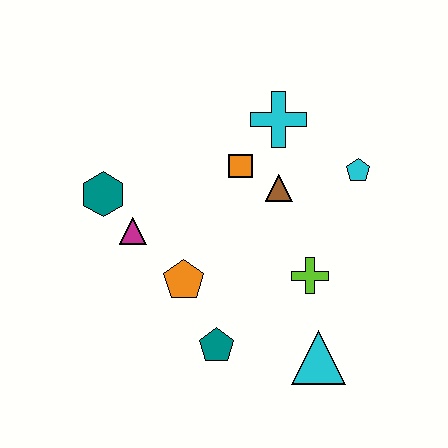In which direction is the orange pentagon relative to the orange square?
The orange pentagon is below the orange square.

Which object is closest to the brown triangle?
The orange square is closest to the brown triangle.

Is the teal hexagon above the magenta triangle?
Yes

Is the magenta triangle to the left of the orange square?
Yes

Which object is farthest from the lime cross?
The teal hexagon is farthest from the lime cross.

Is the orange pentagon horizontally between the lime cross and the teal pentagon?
No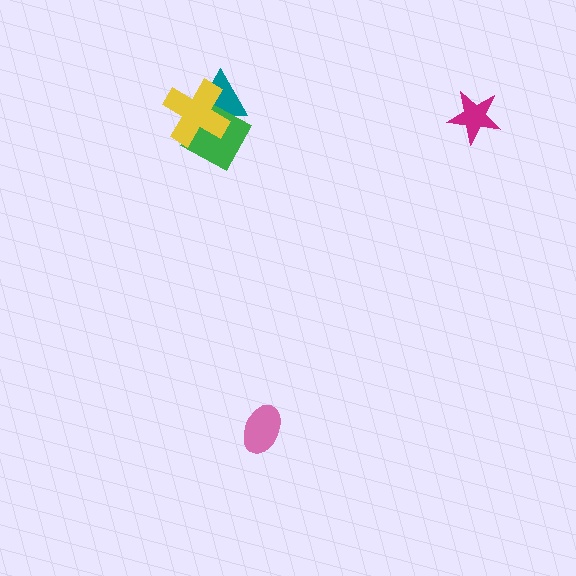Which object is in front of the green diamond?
The yellow cross is in front of the green diamond.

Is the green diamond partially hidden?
Yes, it is partially covered by another shape.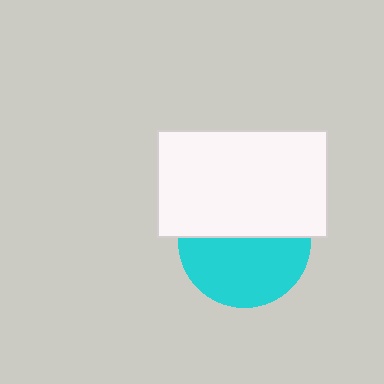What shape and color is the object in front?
The object in front is a white rectangle.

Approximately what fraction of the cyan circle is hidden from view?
Roughly 47% of the cyan circle is hidden behind the white rectangle.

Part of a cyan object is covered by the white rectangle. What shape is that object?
It is a circle.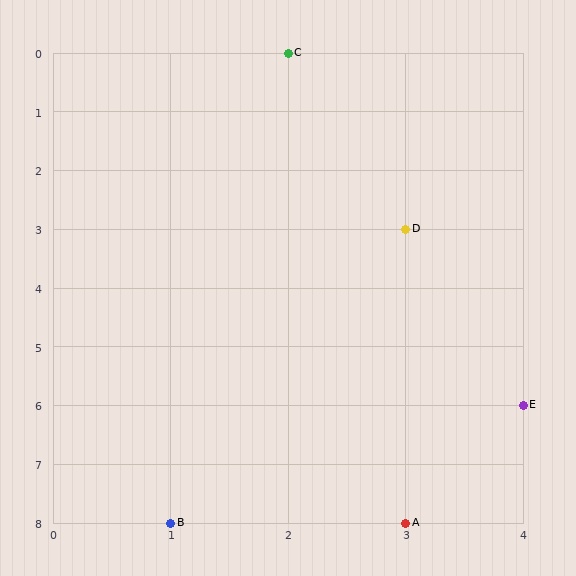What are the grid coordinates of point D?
Point D is at grid coordinates (3, 3).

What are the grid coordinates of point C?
Point C is at grid coordinates (2, 0).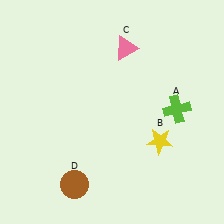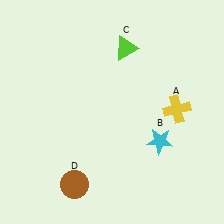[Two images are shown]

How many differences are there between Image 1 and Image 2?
There are 3 differences between the two images.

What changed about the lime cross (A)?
In Image 1, A is lime. In Image 2, it changed to yellow.